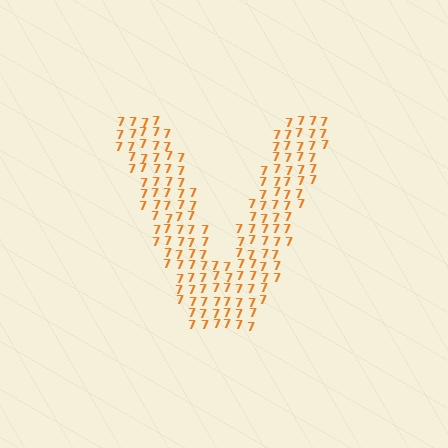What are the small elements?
The small elements are digit 7's.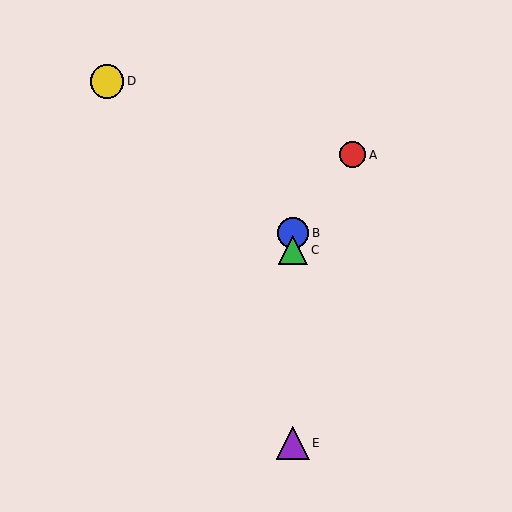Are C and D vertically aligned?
No, C is at x≈293 and D is at x≈107.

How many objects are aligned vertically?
3 objects (B, C, E) are aligned vertically.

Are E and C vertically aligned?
Yes, both are at x≈293.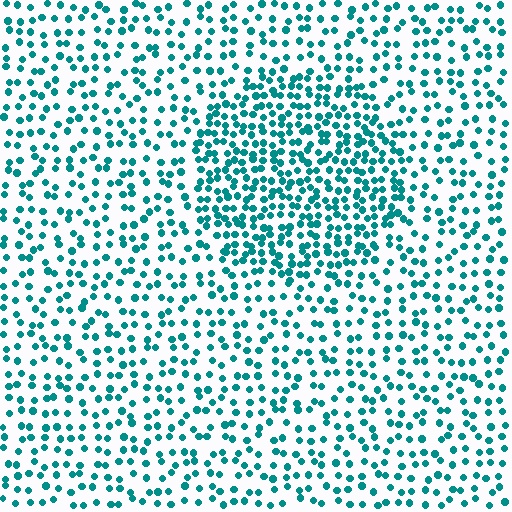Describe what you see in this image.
The image contains small teal elements arranged at two different densities. A circle-shaped region is visible where the elements are more densely packed than the surrounding area.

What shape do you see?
I see a circle.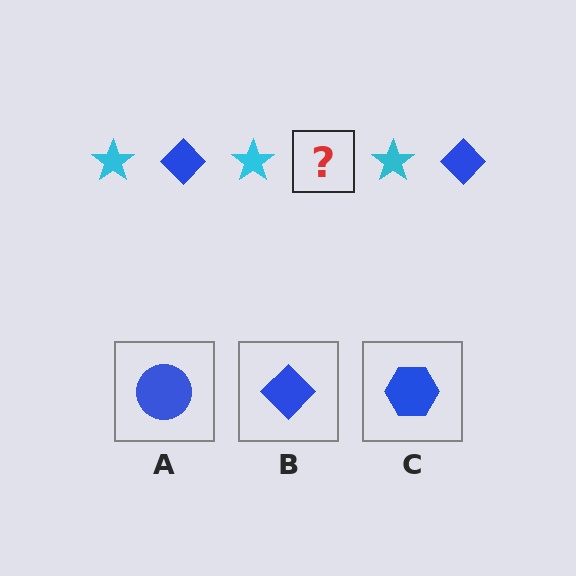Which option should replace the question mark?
Option B.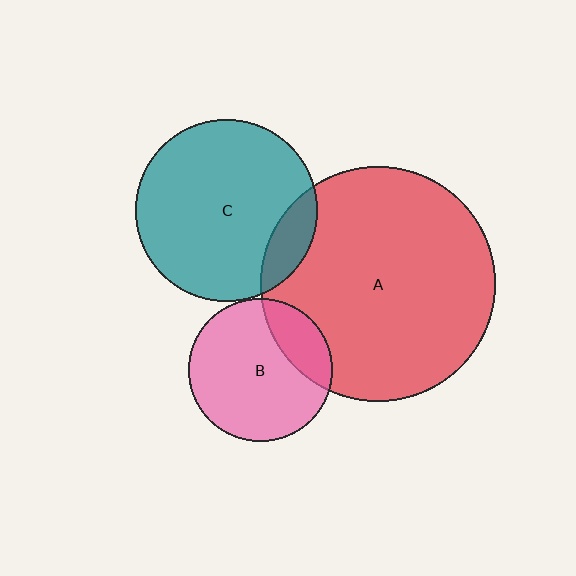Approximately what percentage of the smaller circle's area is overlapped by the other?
Approximately 20%.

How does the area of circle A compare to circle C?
Approximately 1.7 times.